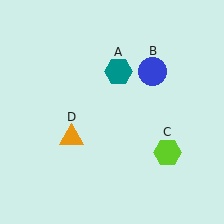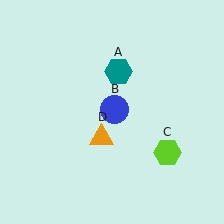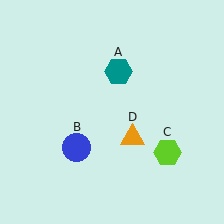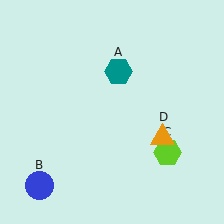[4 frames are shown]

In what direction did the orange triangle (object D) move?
The orange triangle (object D) moved right.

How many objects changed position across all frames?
2 objects changed position: blue circle (object B), orange triangle (object D).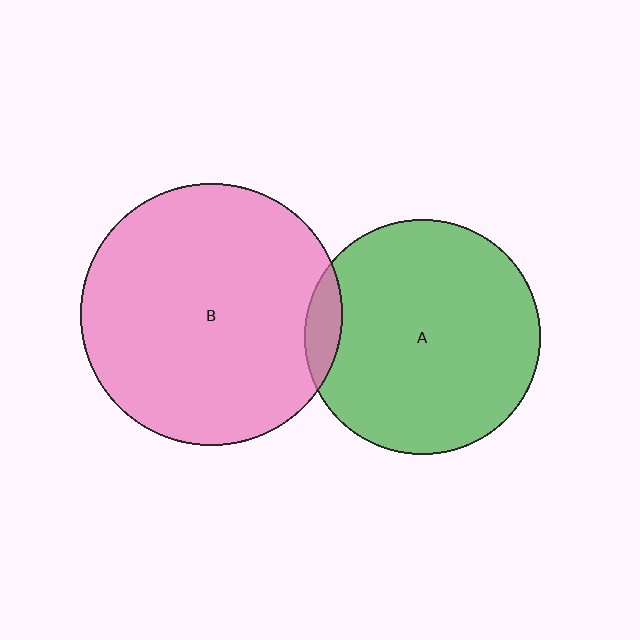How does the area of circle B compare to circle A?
Approximately 1.2 times.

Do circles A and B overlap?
Yes.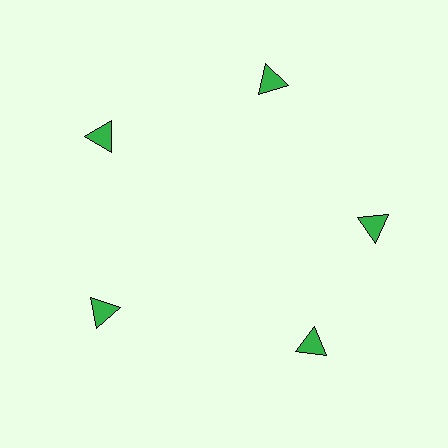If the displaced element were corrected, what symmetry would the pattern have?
It would have 5-fold rotational symmetry — the pattern would map onto itself every 72 degrees.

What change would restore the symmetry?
The symmetry would be restored by rotating it back into even spacing with its neighbors so that all 5 triangles sit at equal angles and equal distance from the center.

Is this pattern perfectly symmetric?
No. The 5 green triangles are arranged in a ring, but one element near the 5 o'clock position is rotated out of alignment along the ring, breaking the 5-fold rotational symmetry.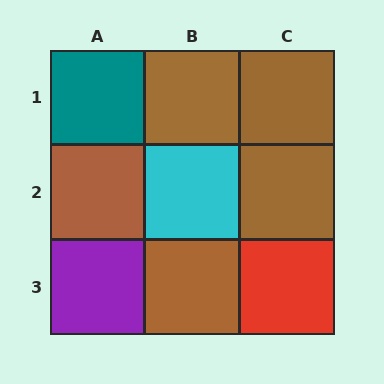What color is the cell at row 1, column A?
Teal.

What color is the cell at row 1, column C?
Brown.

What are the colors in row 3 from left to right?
Purple, brown, red.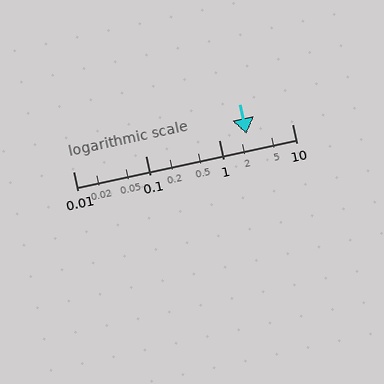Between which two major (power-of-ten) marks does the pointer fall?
The pointer is between 1 and 10.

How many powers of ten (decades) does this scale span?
The scale spans 3 decades, from 0.01 to 10.